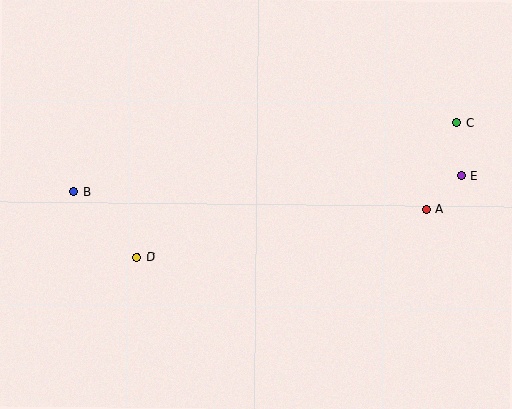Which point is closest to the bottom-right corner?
Point A is closest to the bottom-right corner.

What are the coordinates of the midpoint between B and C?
The midpoint between B and C is at (265, 157).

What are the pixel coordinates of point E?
Point E is at (462, 176).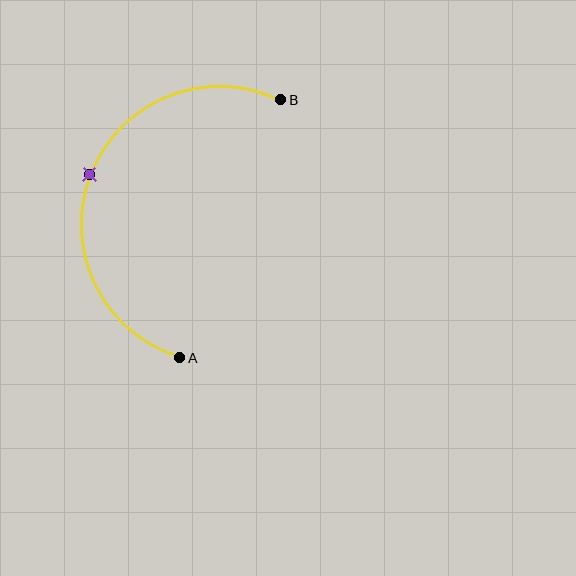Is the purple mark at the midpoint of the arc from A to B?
Yes. The purple mark lies on the arc at equal arc-length from both A and B — it is the arc midpoint.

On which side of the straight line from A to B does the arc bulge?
The arc bulges to the left of the straight line connecting A and B.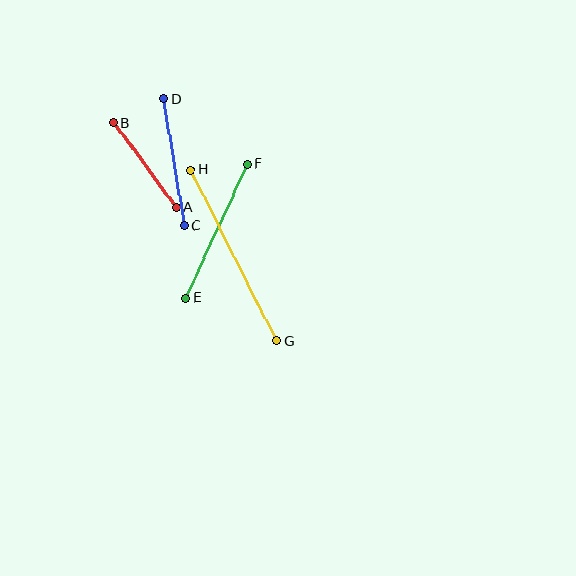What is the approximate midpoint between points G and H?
The midpoint is at approximately (234, 255) pixels.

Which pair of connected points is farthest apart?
Points G and H are farthest apart.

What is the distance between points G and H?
The distance is approximately 191 pixels.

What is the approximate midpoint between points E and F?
The midpoint is at approximately (217, 231) pixels.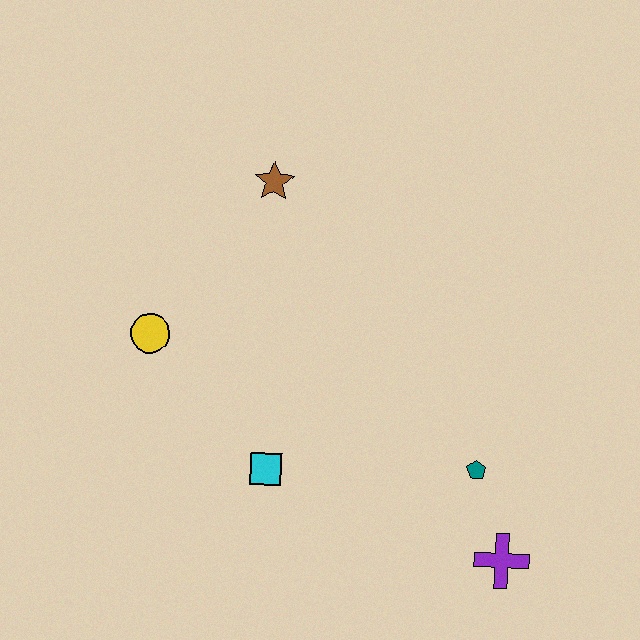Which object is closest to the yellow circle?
The cyan square is closest to the yellow circle.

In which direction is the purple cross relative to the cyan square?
The purple cross is to the right of the cyan square.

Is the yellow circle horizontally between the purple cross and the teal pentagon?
No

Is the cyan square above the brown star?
No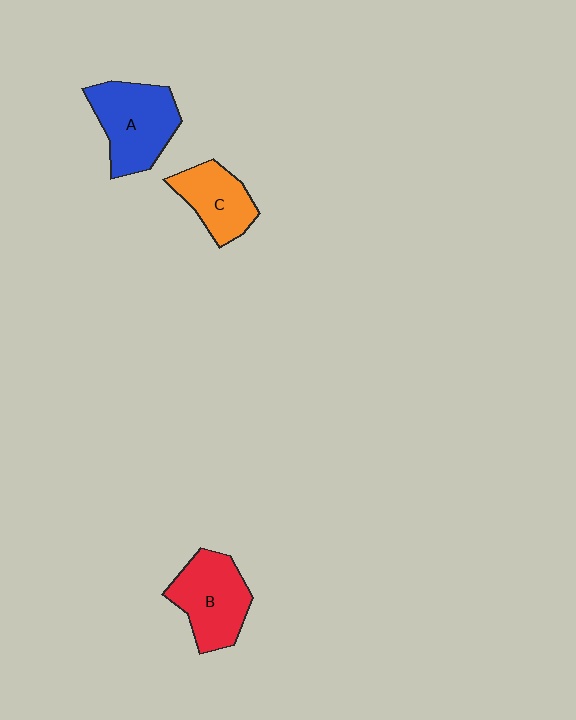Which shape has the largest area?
Shape A (blue).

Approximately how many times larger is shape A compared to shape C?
Approximately 1.4 times.